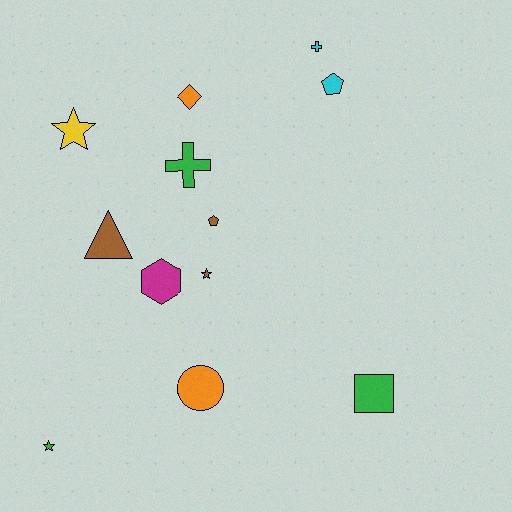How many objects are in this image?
There are 12 objects.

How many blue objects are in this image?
There are no blue objects.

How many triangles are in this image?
There is 1 triangle.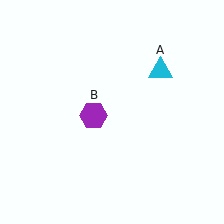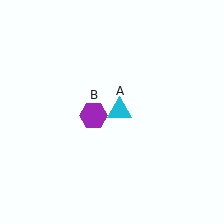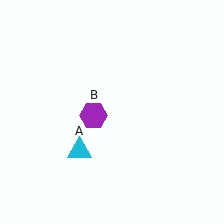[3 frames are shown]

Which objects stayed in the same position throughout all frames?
Purple hexagon (object B) remained stationary.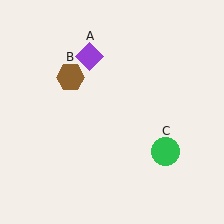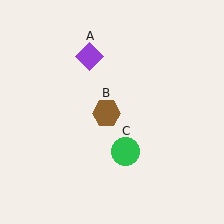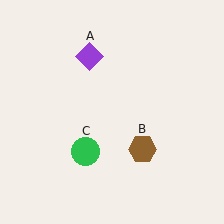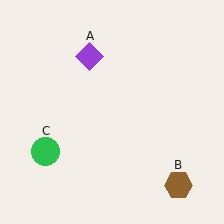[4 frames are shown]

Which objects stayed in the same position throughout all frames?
Purple diamond (object A) remained stationary.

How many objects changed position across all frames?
2 objects changed position: brown hexagon (object B), green circle (object C).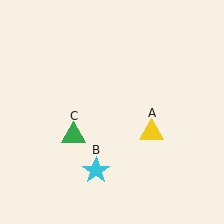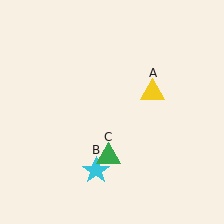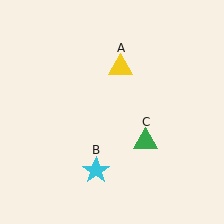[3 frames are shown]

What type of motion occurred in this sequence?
The yellow triangle (object A), green triangle (object C) rotated counterclockwise around the center of the scene.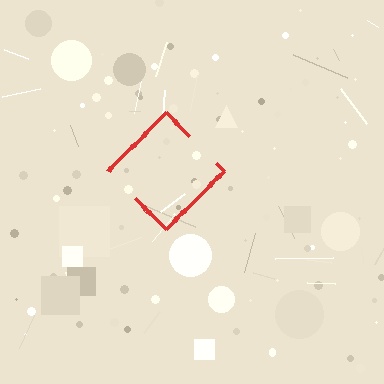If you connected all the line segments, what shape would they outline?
They would outline a diamond.